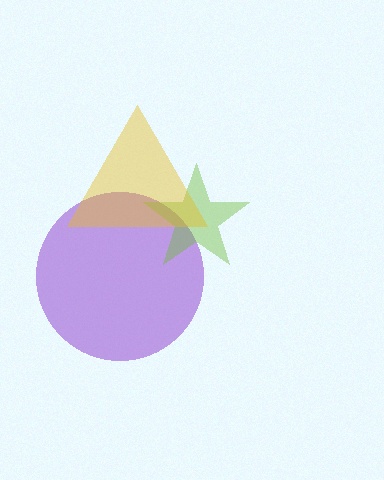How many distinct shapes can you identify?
There are 3 distinct shapes: a purple circle, a lime star, a yellow triangle.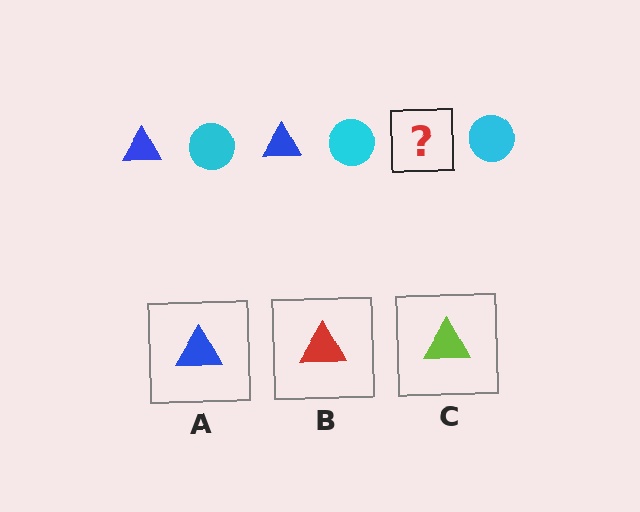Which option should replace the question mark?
Option A.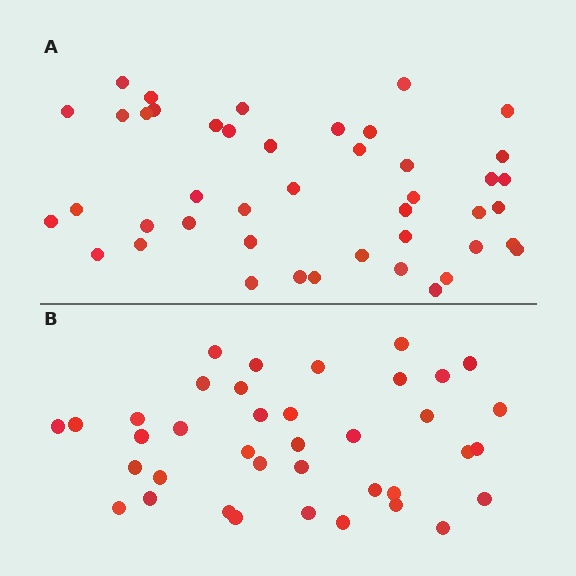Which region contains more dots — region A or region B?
Region A (the top region) has more dots.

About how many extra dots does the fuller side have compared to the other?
Region A has about 6 more dots than region B.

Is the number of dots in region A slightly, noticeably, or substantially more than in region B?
Region A has only slightly more — the two regions are fairly close. The ratio is roughly 1.2 to 1.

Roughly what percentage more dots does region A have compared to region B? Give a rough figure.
About 15% more.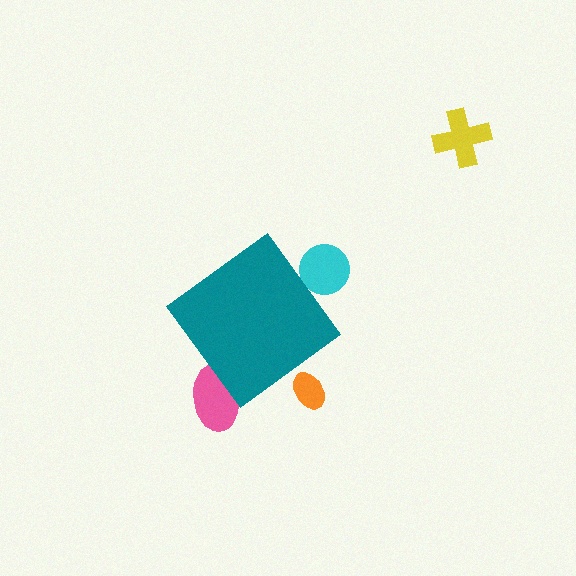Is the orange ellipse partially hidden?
Yes, the orange ellipse is partially hidden behind the teal diamond.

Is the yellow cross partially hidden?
No, the yellow cross is fully visible.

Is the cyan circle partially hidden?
Yes, the cyan circle is partially hidden behind the teal diamond.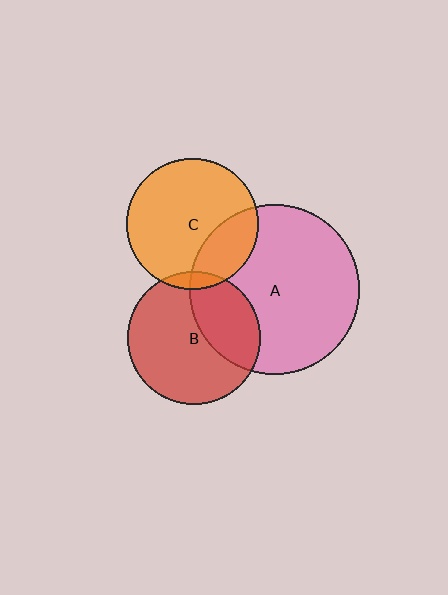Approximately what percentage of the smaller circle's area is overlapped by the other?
Approximately 25%.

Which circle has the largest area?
Circle A (pink).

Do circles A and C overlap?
Yes.